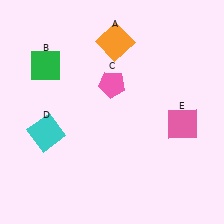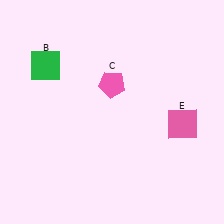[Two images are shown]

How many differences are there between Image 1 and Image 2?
There are 2 differences between the two images.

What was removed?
The cyan square (D), the orange square (A) were removed in Image 2.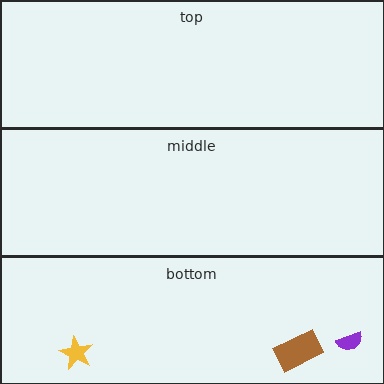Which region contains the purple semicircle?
The bottom region.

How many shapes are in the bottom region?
3.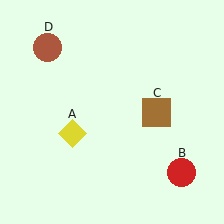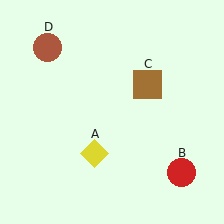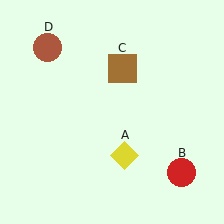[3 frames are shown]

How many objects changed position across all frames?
2 objects changed position: yellow diamond (object A), brown square (object C).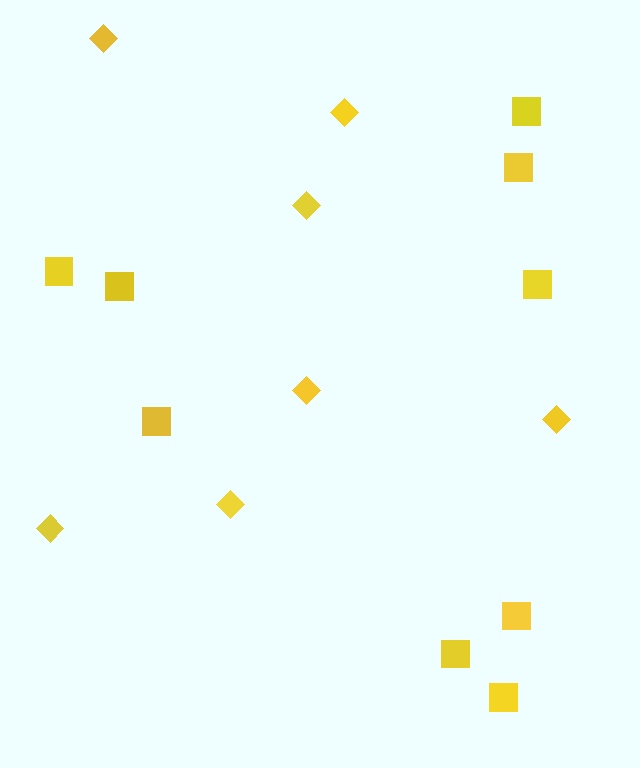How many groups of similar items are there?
There are 2 groups: one group of diamonds (7) and one group of squares (9).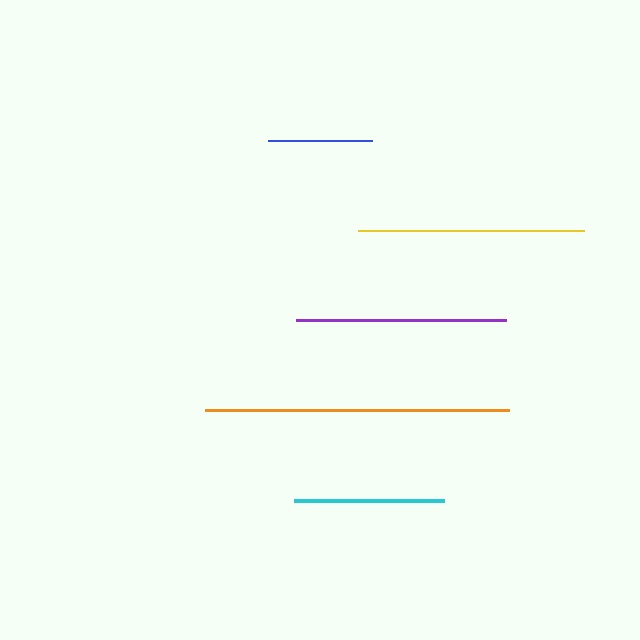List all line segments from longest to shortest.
From longest to shortest: orange, yellow, purple, cyan, blue.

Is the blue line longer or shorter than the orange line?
The orange line is longer than the blue line.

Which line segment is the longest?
The orange line is the longest at approximately 305 pixels.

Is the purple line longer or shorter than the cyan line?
The purple line is longer than the cyan line.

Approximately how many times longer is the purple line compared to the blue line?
The purple line is approximately 2.0 times the length of the blue line.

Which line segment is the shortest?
The blue line is the shortest at approximately 103 pixels.